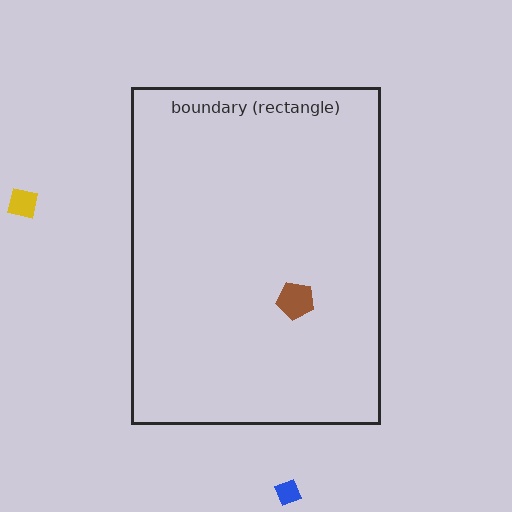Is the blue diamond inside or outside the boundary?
Outside.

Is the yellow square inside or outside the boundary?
Outside.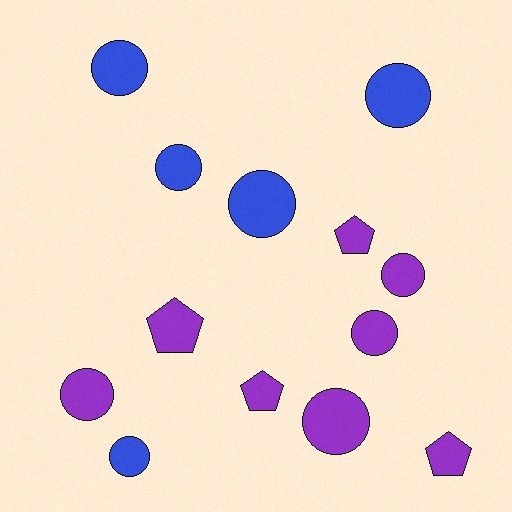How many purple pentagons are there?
There are 4 purple pentagons.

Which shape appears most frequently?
Circle, with 9 objects.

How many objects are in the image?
There are 13 objects.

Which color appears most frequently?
Purple, with 8 objects.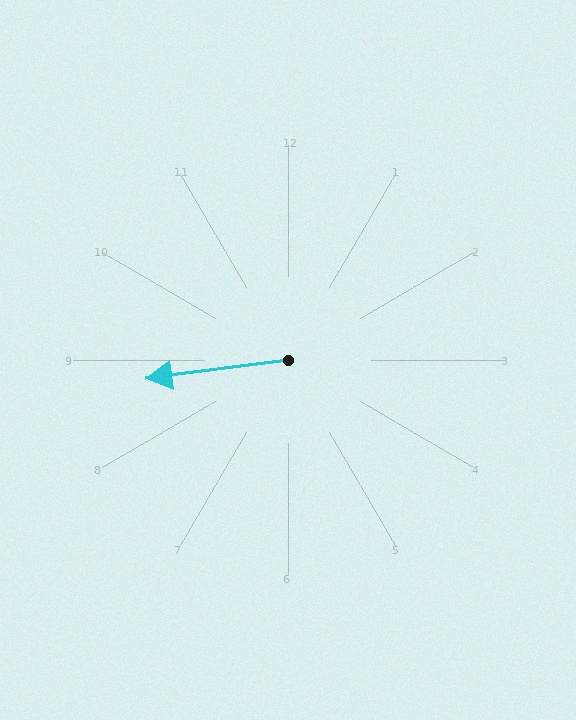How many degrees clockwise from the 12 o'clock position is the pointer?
Approximately 263 degrees.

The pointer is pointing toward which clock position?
Roughly 9 o'clock.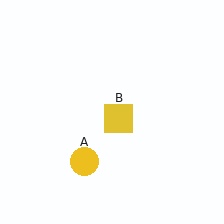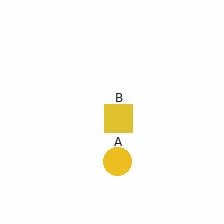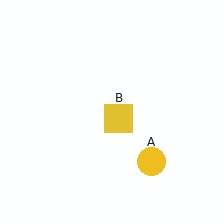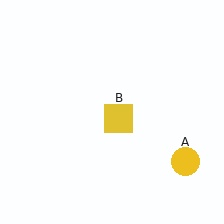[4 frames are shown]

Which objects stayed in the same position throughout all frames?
Yellow square (object B) remained stationary.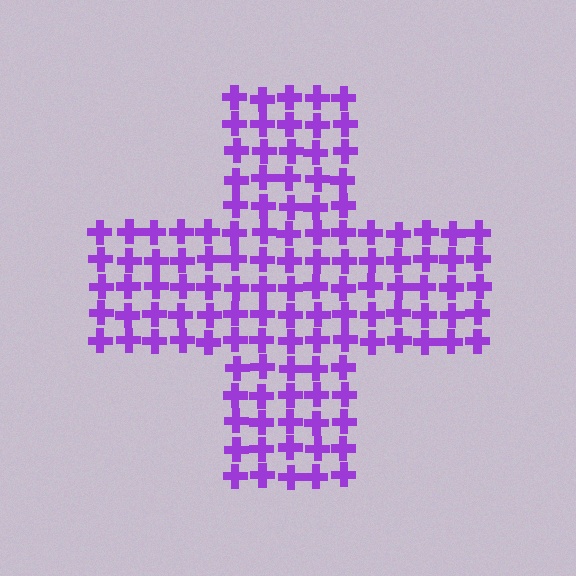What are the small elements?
The small elements are crosses.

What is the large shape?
The large shape is a cross.